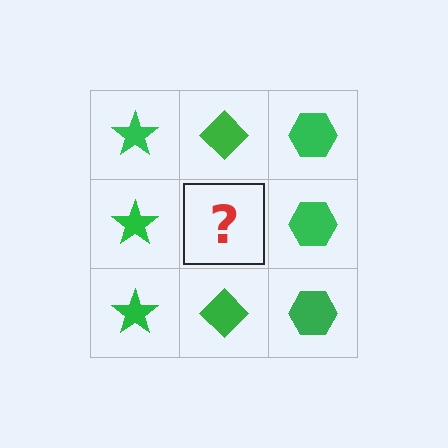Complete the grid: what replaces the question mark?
The question mark should be replaced with a green diamond.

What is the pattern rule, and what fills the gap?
The rule is that each column has a consistent shape. The gap should be filled with a green diamond.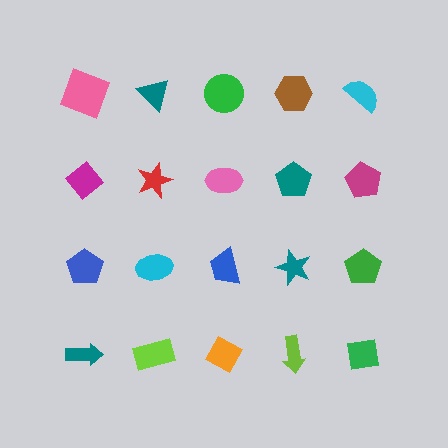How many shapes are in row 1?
5 shapes.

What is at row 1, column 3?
A green circle.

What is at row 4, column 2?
A lime rectangle.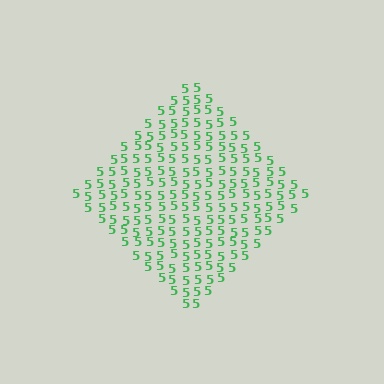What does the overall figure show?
The overall figure shows a diamond.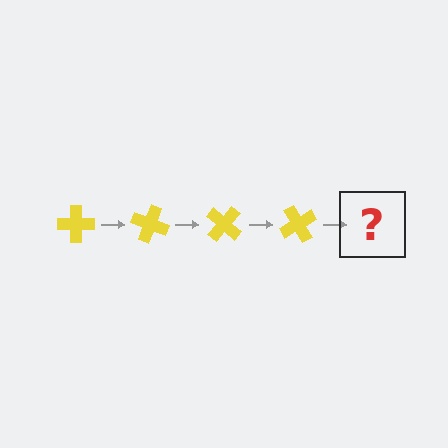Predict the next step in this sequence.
The next step is a yellow cross rotated 80 degrees.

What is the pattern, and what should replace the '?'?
The pattern is that the cross rotates 20 degrees each step. The '?' should be a yellow cross rotated 80 degrees.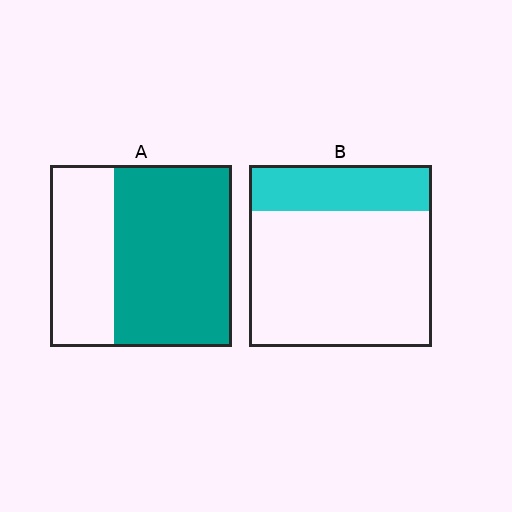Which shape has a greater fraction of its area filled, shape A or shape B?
Shape A.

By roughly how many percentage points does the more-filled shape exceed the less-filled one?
By roughly 40 percentage points (A over B).